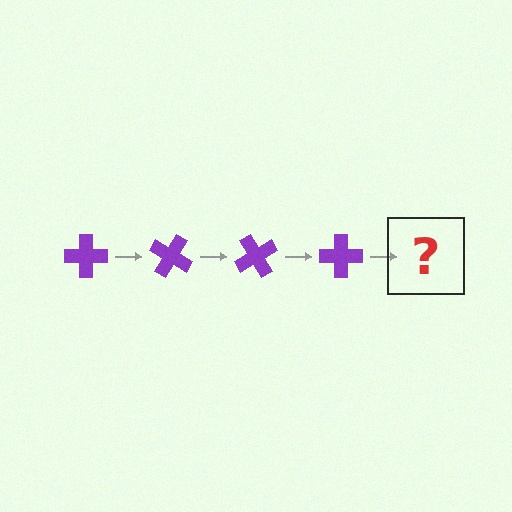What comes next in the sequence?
The next element should be a purple cross rotated 120 degrees.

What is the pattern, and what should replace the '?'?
The pattern is that the cross rotates 30 degrees each step. The '?' should be a purple cross rotated 120 degrees.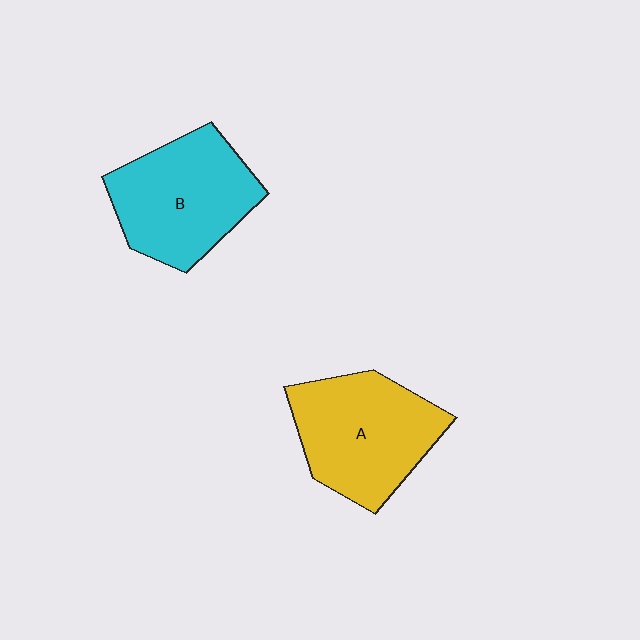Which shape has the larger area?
Shape A (yellow).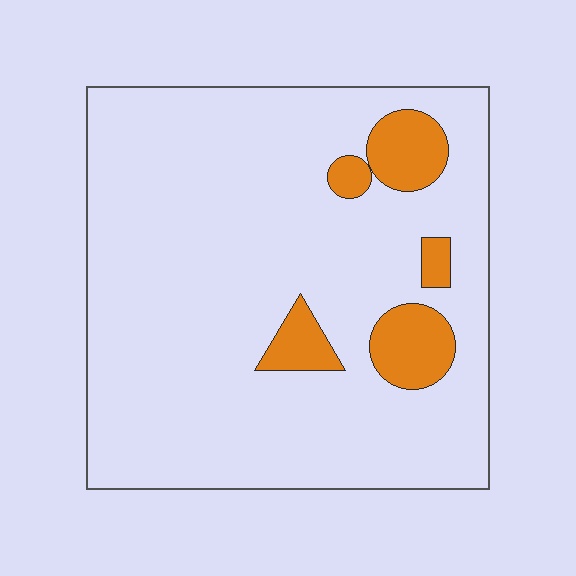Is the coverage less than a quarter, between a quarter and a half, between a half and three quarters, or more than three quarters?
Less than a quarter.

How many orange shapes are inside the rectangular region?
5.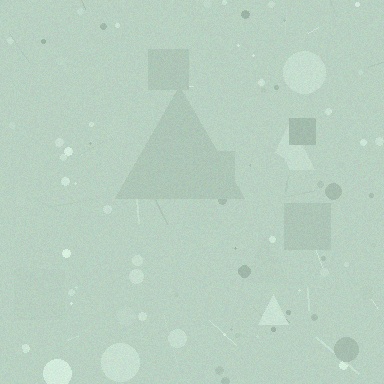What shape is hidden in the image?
A triangle is hidden in the image.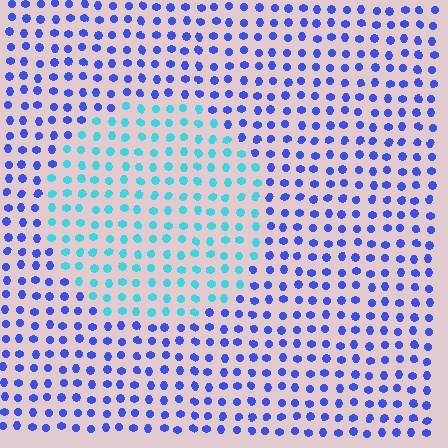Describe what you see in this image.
The image is filled with small blue elements in a uniform arrangement. A circle-shaped region is visible where the elements are tinted to a slightly different hue, forming a subtle color boundary.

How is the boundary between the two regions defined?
The boundary is defined purely by a slight shift in hue (about 49 degrees). Spacing, size, and orientation are identical on both sides.